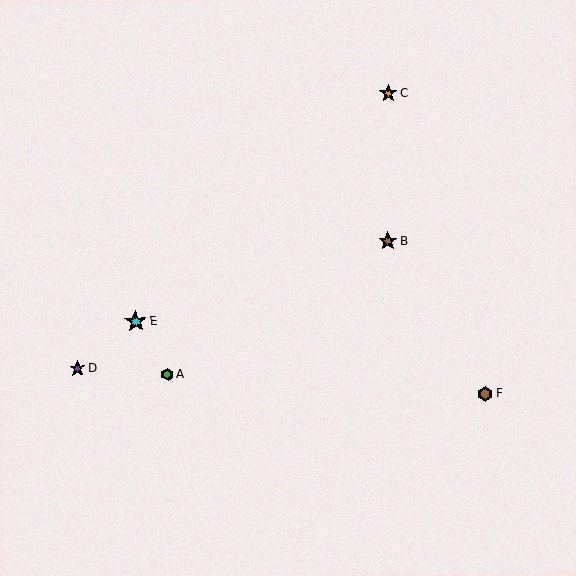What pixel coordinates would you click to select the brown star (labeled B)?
Click at (388, 241) to select the brown star B.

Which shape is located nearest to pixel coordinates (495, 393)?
The brown hexagon (labeled F) at (485, 394) is nearest to that location.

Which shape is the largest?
The cyan star (labeled E) is the largest.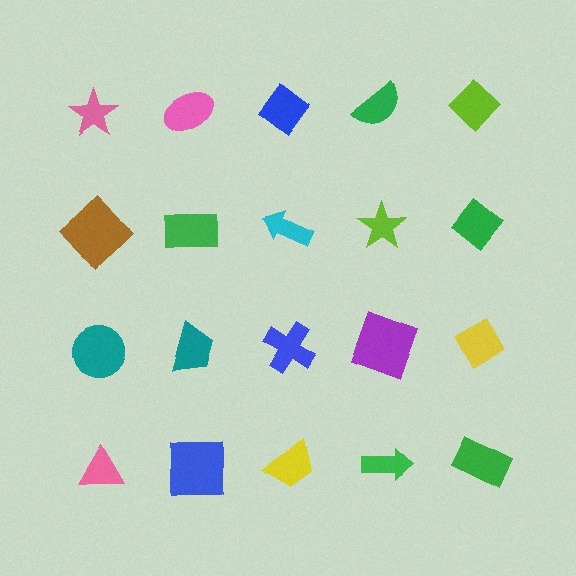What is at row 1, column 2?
A pink ellipse.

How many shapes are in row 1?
5 shapes.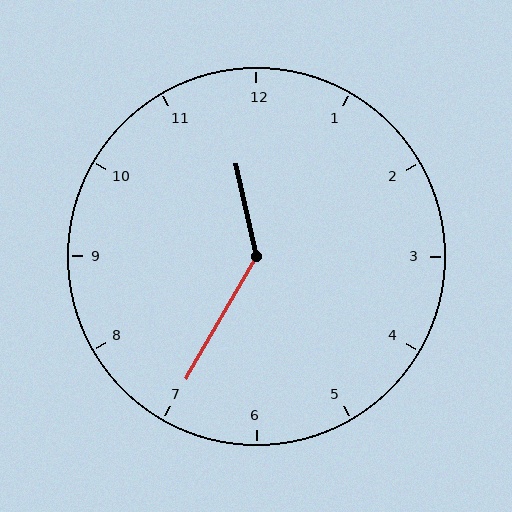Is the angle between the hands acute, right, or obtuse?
It is obtuse.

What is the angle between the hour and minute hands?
Approximately 138 degrees.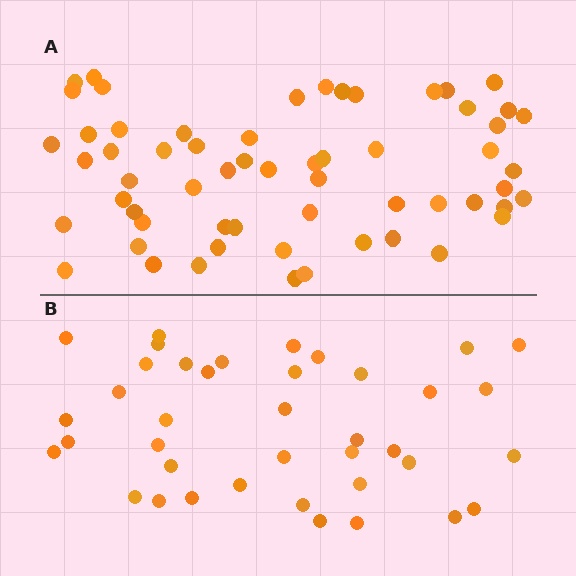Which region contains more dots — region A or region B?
Region A (the top region) has more dots.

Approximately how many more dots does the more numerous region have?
Region A has approximately 20 more dots than region B.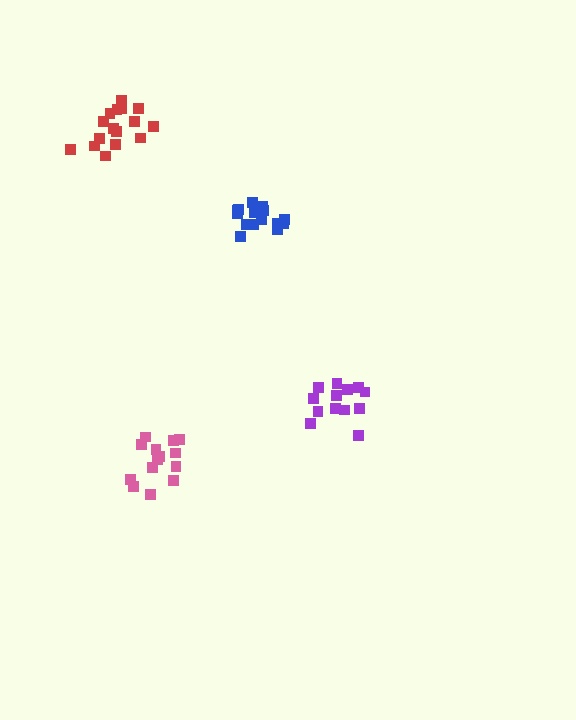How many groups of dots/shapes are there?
There are 4 groups.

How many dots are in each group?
Group 1: 13 dots, Group 2: 14 dots, Group 3: 15 dots, Group 4: 16 dots (58 total).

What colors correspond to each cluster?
The clusters are colored: purple, pink, blue, red.